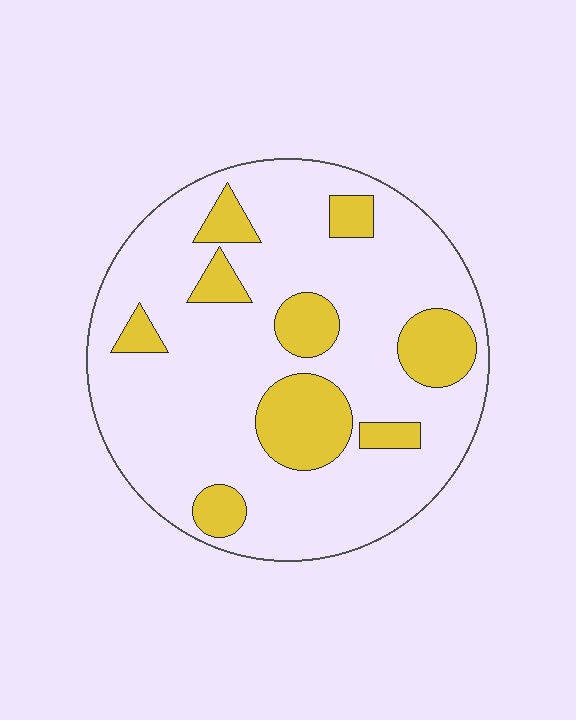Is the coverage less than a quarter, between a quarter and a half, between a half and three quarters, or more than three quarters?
Less than a quarter.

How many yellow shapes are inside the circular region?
9.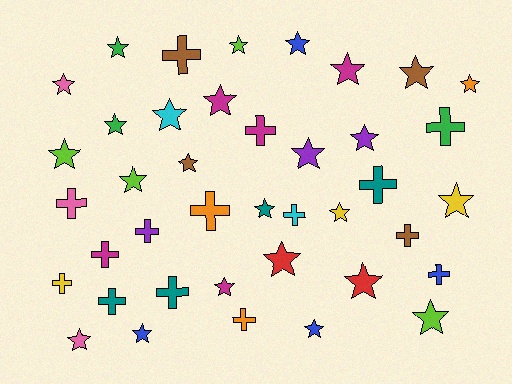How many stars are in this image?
There are 25 stars.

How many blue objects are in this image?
There are 4 blue objects.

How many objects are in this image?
There are 40 objects.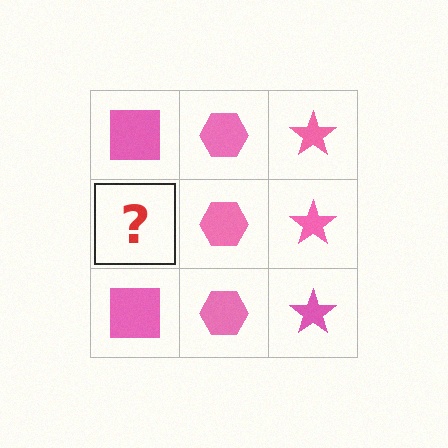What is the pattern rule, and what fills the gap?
The rule is that each column has a consistent shape. The gap should be filled with a pink square.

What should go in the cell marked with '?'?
The missing cell should contain a pink square.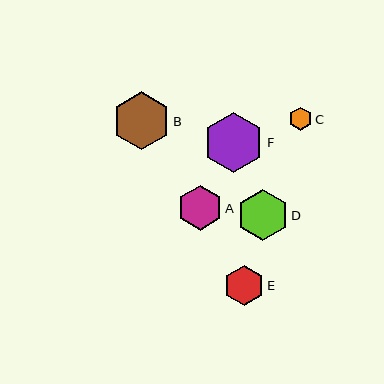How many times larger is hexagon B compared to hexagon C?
Hexagon B is approximately 2.5 times the size of hexagon C.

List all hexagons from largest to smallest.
From largest to smallest: F, B, D, A, E, C.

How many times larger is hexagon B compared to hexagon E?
Hexagon B is approximately 1.4 times the size of hexagon E.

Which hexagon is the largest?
Hexagon F is the largest with a size of approximately 60 pixels.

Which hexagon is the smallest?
Hexagon C is the smallest with a size of approximately 23 pixels.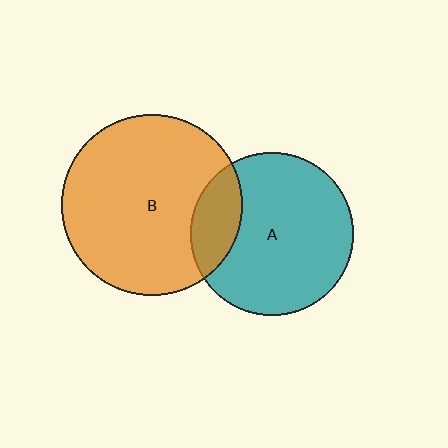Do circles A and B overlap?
Yes.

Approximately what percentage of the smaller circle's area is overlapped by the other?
Approximately 20%.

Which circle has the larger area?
Circle B (orange).